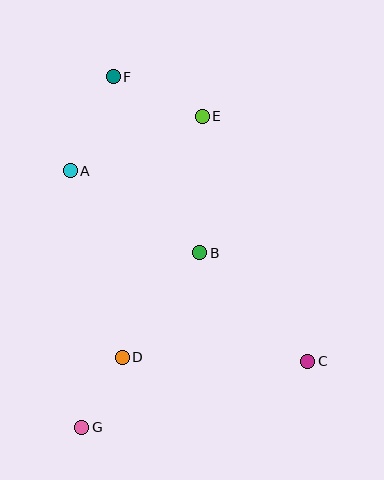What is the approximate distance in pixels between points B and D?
The distance between B and D is approximately 130 pixels.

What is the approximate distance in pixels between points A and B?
The distance between A and B is approximately 153 pixels.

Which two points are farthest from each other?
Points F and G are farthest from each other.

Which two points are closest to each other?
Points D and G are closest to each other.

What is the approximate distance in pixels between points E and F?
The distance between E and F is approximately 97 pixels.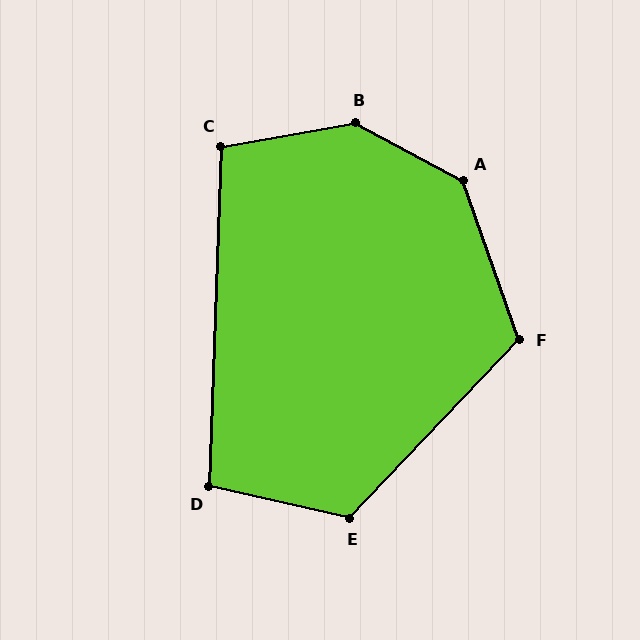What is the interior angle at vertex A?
Approximately 137 degrees (obtuse).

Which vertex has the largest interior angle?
B, at approximately 142 degrees.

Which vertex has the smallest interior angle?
D, at approximately 101 degrees.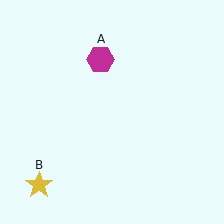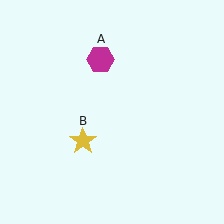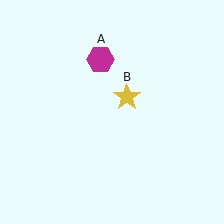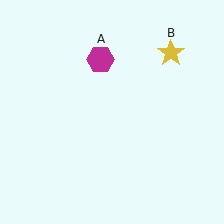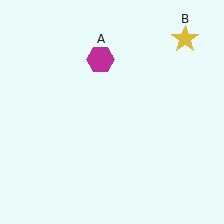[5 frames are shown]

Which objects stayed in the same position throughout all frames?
Magenta hexagon (object A) remained stationary.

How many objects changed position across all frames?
1 object changed position: yellow star (object B).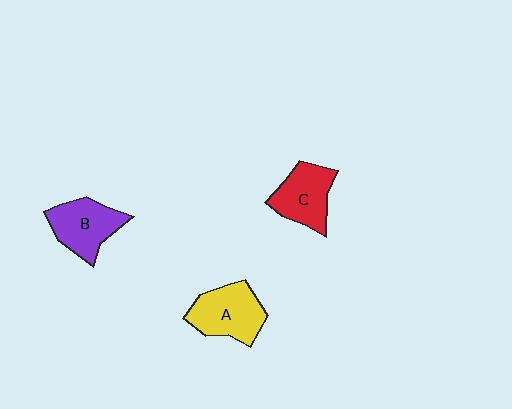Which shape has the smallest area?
Shape C (red).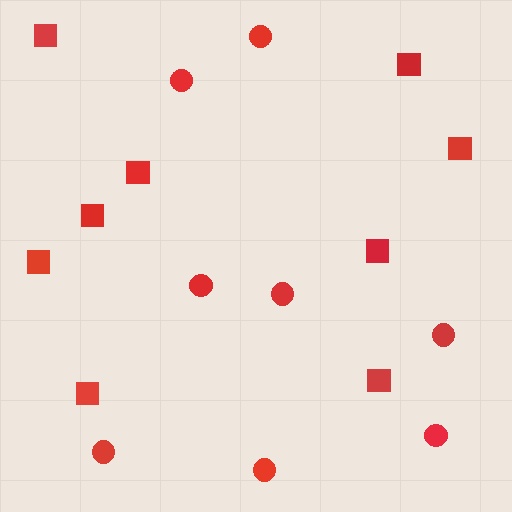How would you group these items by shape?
There are 2 groups: one group of squares (9) and one group of circles (8).